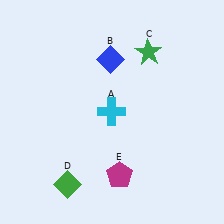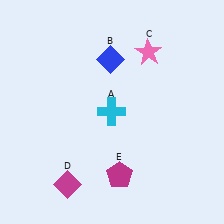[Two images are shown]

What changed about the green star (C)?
In Image 1, C is green. In Image 2, it changed to pink.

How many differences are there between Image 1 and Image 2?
There are 2 differences between the two images.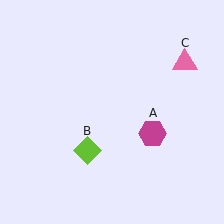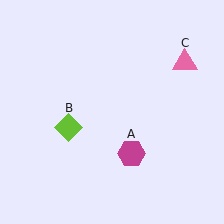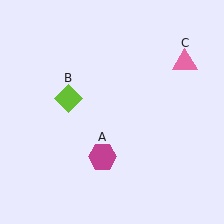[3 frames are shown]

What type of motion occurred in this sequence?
The magenta hexagon (object A), lime diamond (object B) rotated clockwise around the center of the scene.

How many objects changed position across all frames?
2 objects changed position: magenta hexagon (object A), lime diamond (object B).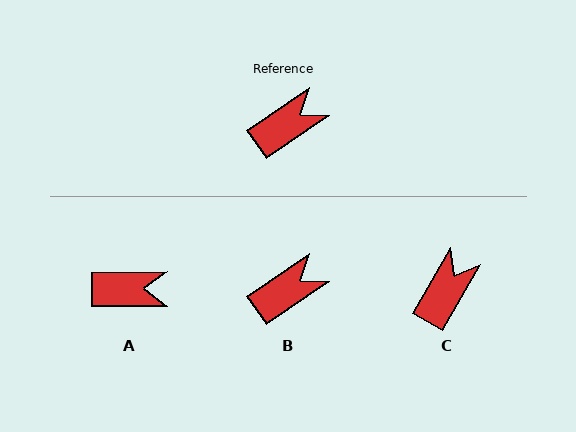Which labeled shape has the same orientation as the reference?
B.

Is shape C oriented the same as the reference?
No, it is off by about 25 degrees.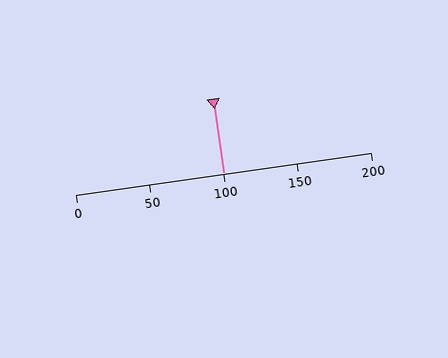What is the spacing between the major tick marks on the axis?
The major ticks are spaced 50 apart.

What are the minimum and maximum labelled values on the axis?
The axis runs from 0 to 200.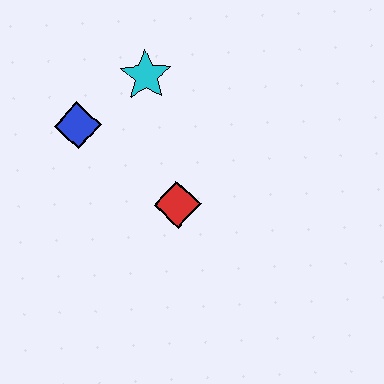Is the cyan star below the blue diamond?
No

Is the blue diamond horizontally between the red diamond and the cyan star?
No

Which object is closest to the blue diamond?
The cyan star is closest to the blue diamond.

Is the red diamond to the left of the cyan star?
No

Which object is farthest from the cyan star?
The red diamond is farthest from the cyan star.